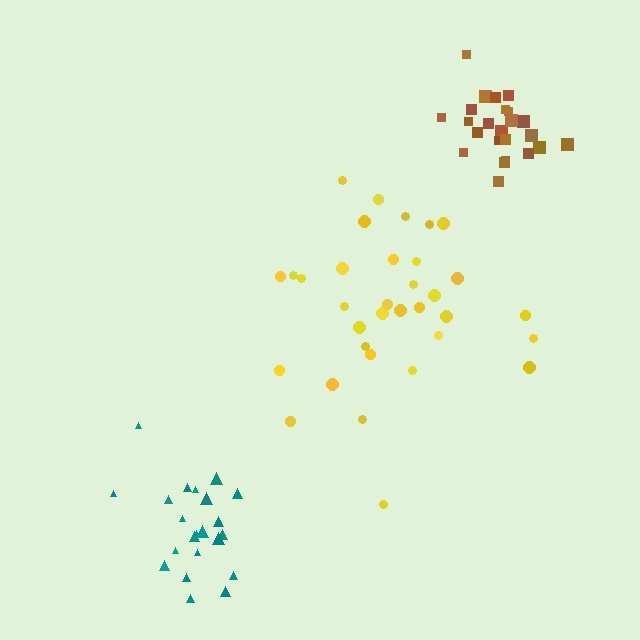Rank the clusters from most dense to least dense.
brown, teal, yellow.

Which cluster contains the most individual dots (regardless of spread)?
Yellow (34).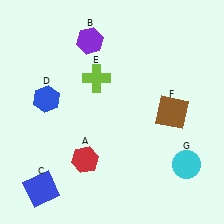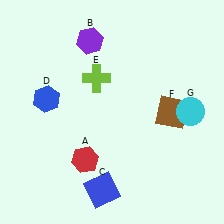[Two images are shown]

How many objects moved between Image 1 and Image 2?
2 objects moved between the two images.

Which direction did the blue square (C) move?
The blue square (C) moved right.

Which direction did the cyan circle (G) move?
The cyan circle (G) moved up.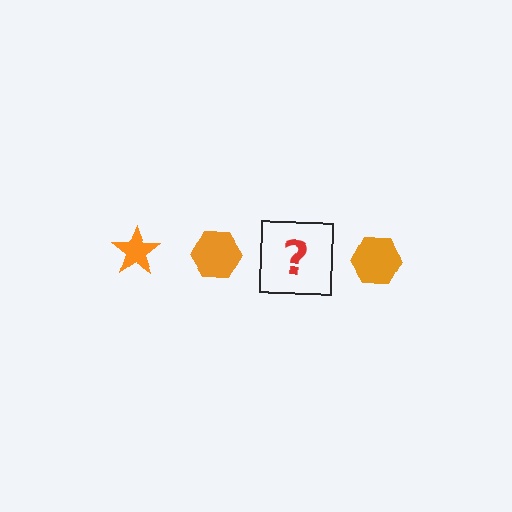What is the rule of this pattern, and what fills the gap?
The rule is that the pattern cycles through star, hexagon shapes in orange. The gap should be filled with an orange star.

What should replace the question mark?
The question mark should be replaced with an orange star.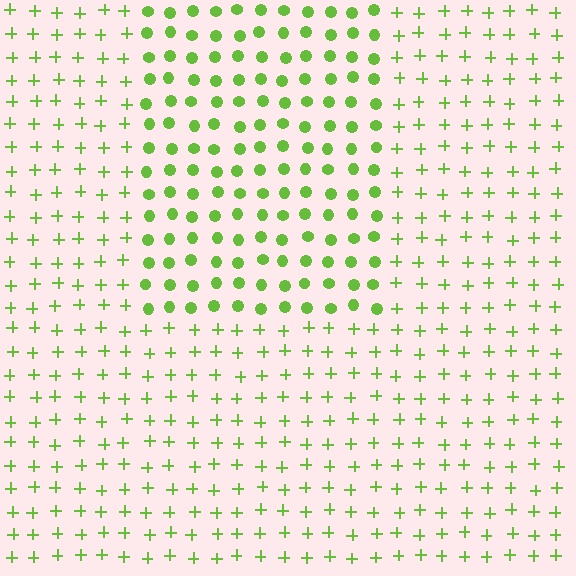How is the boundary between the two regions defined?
The boundary is defined by a change in element shape: circles inside vs. plus signs outside. All elements share the same color and spacing.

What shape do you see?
I see a rectangle.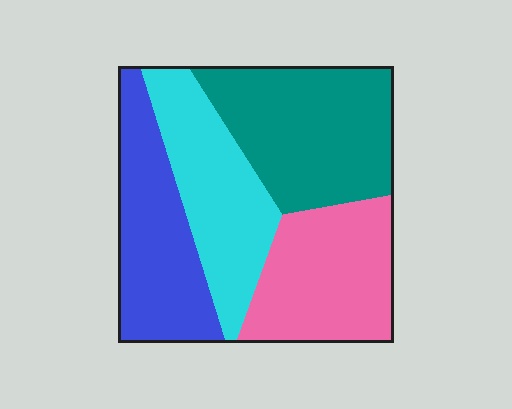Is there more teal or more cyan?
Teal.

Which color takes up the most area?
Teal, at roughly 30%.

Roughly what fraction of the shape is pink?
Pink takes up about one quarter (1/4) of the shape.